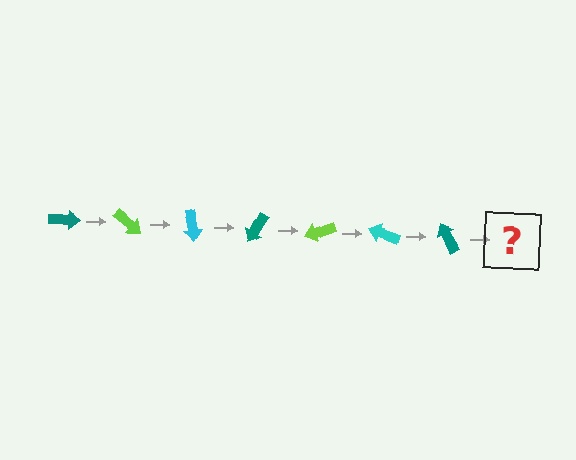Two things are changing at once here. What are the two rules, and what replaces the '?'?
The two rules are that it rotates 40 degrees each step and the color cycles through teal, lime, and cyan. The '?' should be a lime arrow, rotated 280 degrees from the start.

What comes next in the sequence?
The next element should be a lime arrow, rotated 280 degrees from the start.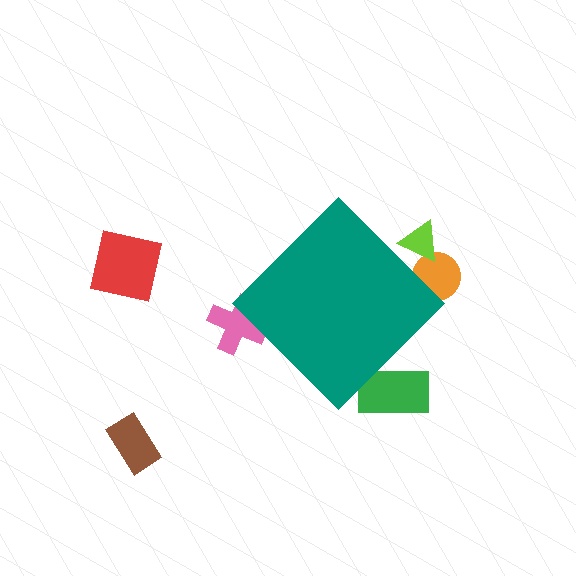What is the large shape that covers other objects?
A teal diamond.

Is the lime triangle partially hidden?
Yes, the lime triangle is partially hidden behind the teal diamond.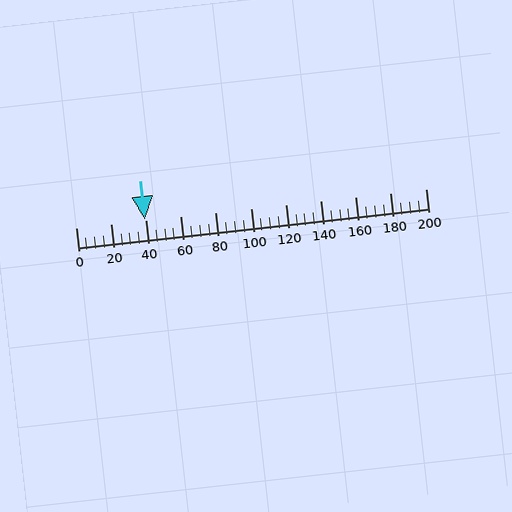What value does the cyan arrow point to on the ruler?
The cyan arrow points to approximately 40.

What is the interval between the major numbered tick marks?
The major tick marks are spaced 20 units apart.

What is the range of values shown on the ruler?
The ruler shows values from 0 to 200.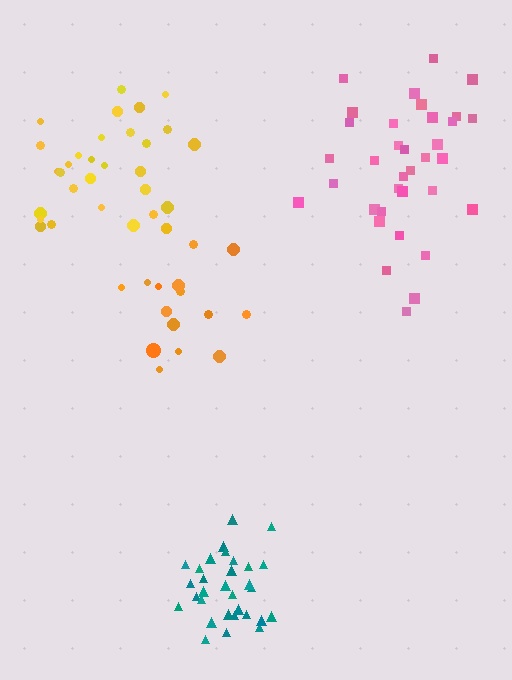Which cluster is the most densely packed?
Teal.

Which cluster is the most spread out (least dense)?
Orange.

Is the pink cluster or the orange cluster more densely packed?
Pink.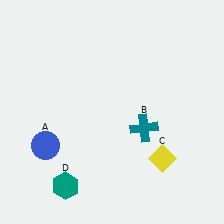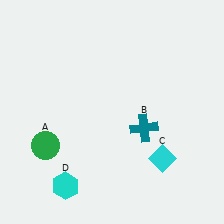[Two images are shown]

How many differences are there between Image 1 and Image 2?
There are 3 differences between the two images.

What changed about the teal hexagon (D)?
In Image 1, D is teal. In Image 2, it changed to cyan.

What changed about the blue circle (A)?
In Image 1, A is blue. In Image 2, it changed to green.